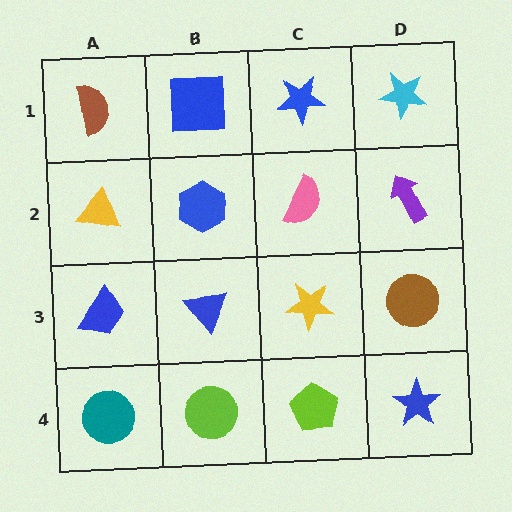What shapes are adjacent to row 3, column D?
A purple arrow (row 2, column D), a blue star (row 4, column D), a yellow star (row 3, column C).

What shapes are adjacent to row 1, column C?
A pink semicircle (row 2, column C), a blue square (row 1, column B), a cyan star (row 1, column D).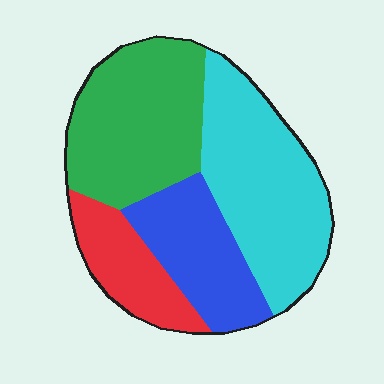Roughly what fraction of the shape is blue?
Blue takes up about one fifth (1/5) of the shape.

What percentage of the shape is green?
Green takes up about one third (1/3) of the shape.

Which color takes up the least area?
Red, at roughly 15%.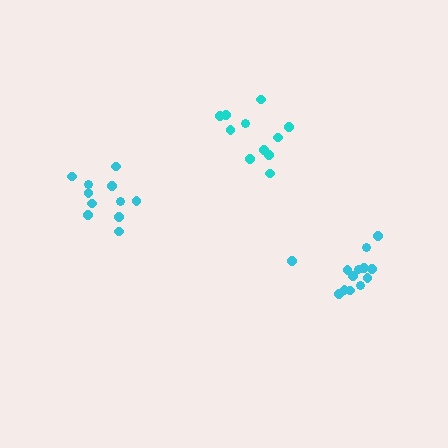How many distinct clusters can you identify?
There are 3 distinct clusters.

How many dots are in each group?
Group 1: 11 dots, Group 2: 13 dots, Group 3: 11 dots (35 total).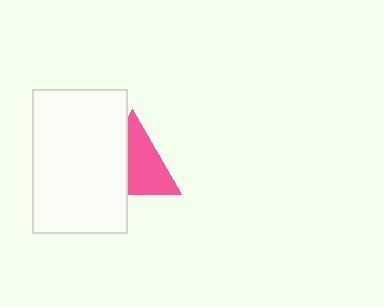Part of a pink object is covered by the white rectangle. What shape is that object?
It is a triangle.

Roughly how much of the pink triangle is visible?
About half of it is visible (roughly 60%).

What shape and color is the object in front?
The object in front is a white rectangle.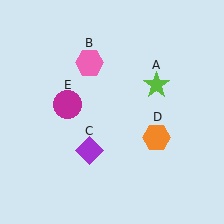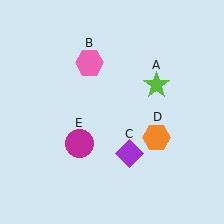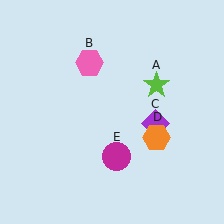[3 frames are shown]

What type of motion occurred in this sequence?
The purple diamond (object C), magenta circle (object E) rotated counterclockwise around the center of the scene.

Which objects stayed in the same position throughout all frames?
Lime star (object A) and pink hexagon (object B) and orange hexagon (object D) remained stationary.